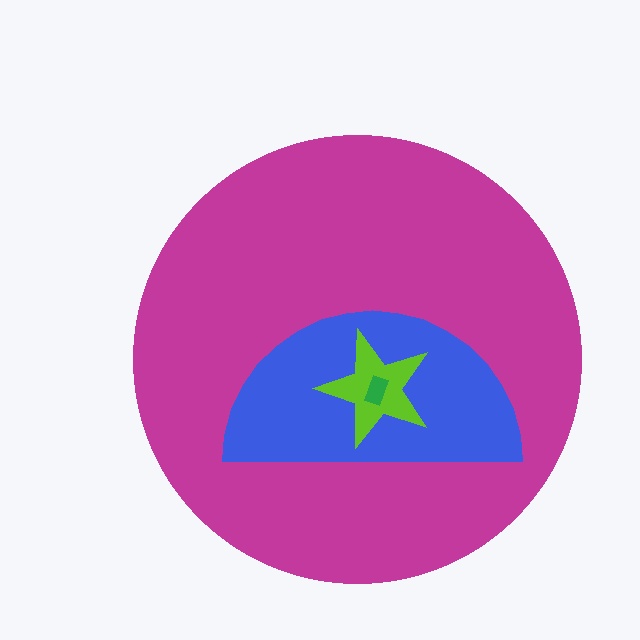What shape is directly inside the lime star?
The green rectangle.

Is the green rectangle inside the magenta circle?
Yes.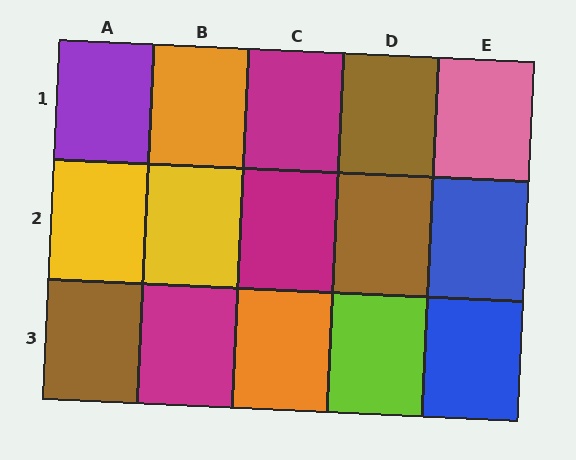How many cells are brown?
3 cells are brown.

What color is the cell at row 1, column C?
Magenta.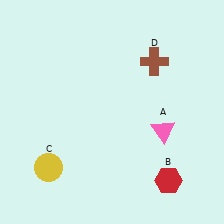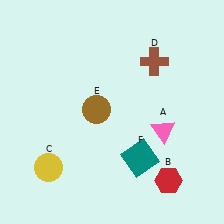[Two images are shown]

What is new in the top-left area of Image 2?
A brown circle (E) was added in the top-left area of Image 2.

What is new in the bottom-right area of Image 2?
A teal square (F) was added in the bottom-right area of Image 2.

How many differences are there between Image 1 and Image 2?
There are 2 differences between the two images.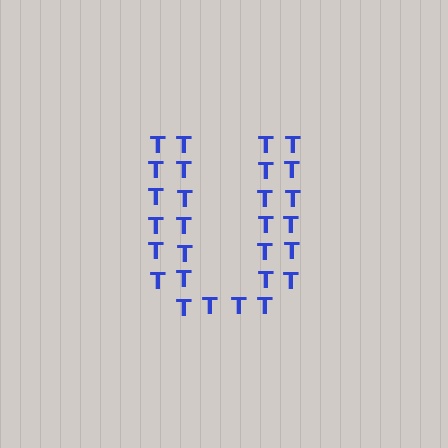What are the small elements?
The small elements are letter T's.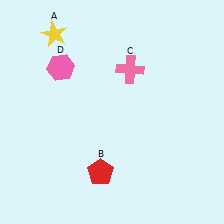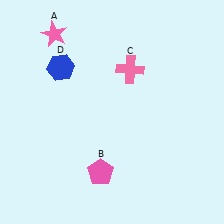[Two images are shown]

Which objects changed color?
A changed from yellow to pink. B changed from red to pink. D changed from pink to blue.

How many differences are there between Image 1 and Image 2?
There are 3 differences between the two images.